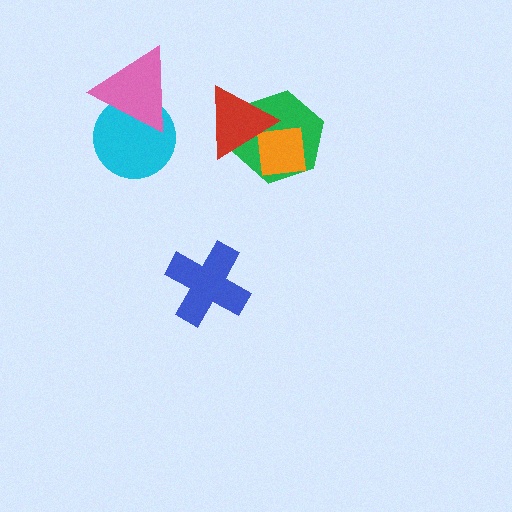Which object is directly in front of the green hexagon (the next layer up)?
The orange square is directly in front of the green hexagon.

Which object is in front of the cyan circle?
The pink triangle is in front of the cyan circle.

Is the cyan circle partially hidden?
Yes, it is partially covered by another shape.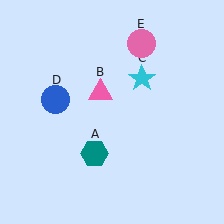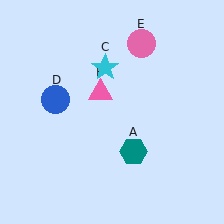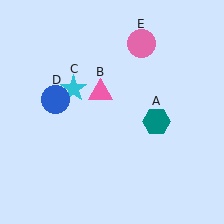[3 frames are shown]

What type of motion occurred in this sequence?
The teal hexagon (object A), cyan star (object C) rotated counterclockwise around the center of the scene.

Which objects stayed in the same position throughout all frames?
Pink triangle (object B) and blue circle (object D) and pink circle (object E) remained stationary.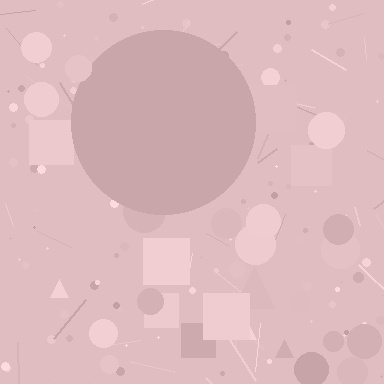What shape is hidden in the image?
A circle is hidden in the image.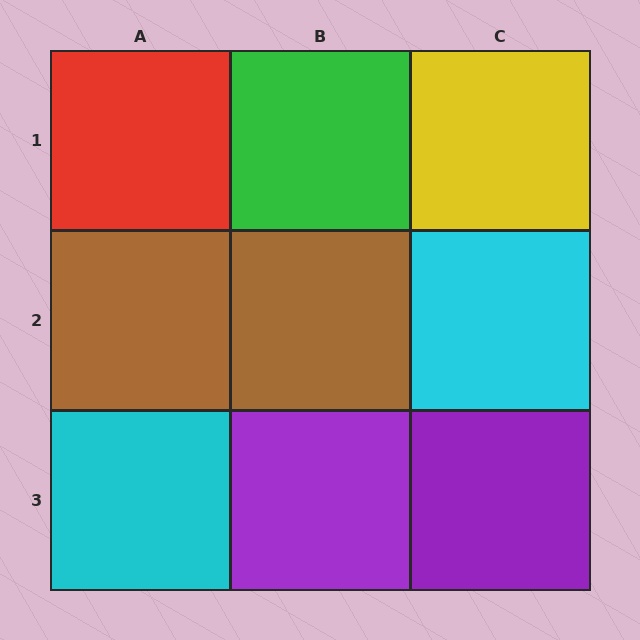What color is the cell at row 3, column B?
Purple.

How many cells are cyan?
2 cells are cyan.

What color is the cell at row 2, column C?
Cyan.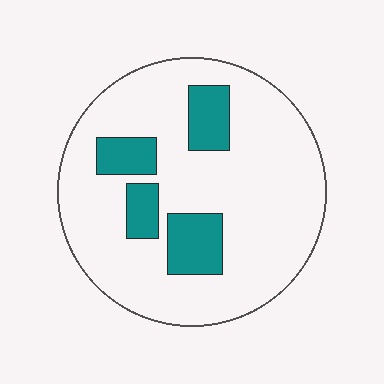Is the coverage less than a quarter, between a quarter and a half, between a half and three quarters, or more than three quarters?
Less than a quarter.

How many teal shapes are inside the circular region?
4.